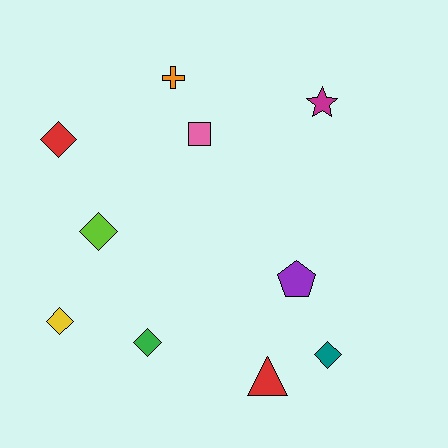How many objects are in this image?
There are 10 objects.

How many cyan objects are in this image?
There are no cyan objects.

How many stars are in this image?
There is 1 star.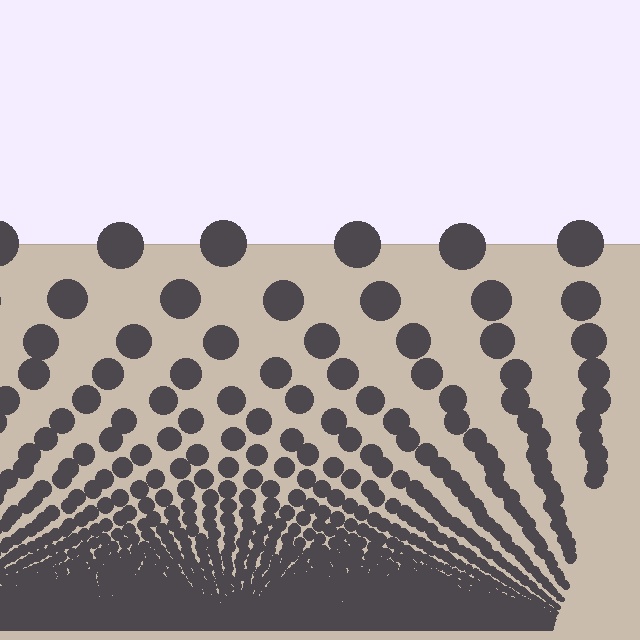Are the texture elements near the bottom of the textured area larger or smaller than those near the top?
Smaller. The gradient is inverted — elements near the bottom are smaller and denser.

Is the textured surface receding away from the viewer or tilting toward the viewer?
The surface appears to tilt toward the viewer. Texture elements get larger and sparser toward the top.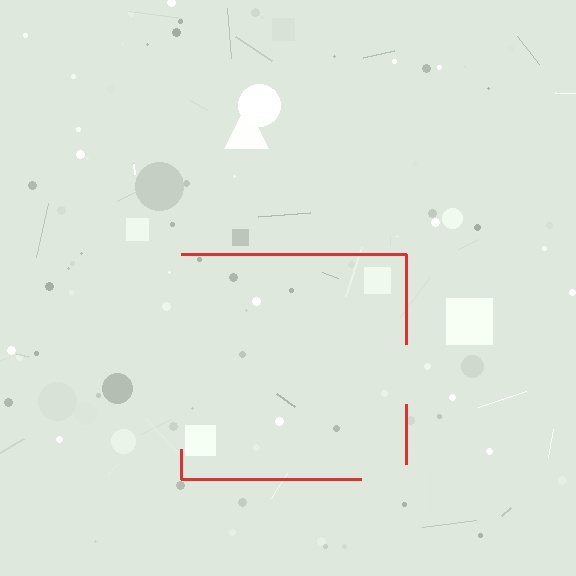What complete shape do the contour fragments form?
The contour fragments form a square.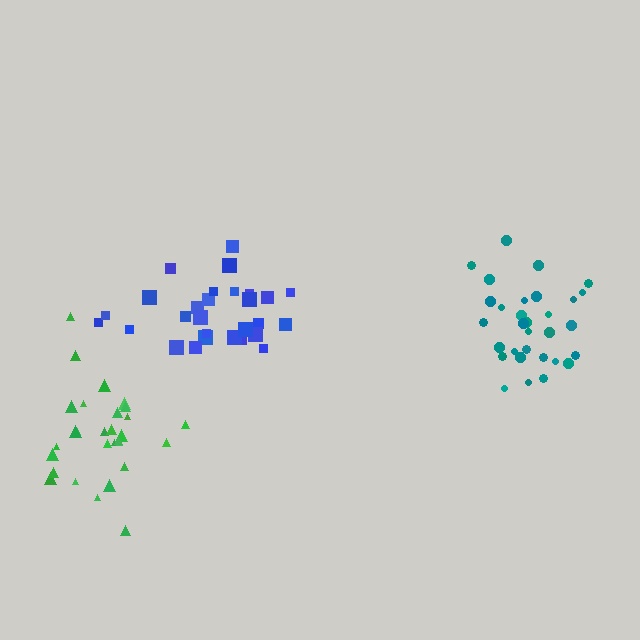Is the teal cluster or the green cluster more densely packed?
Teal.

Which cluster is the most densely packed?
Teal.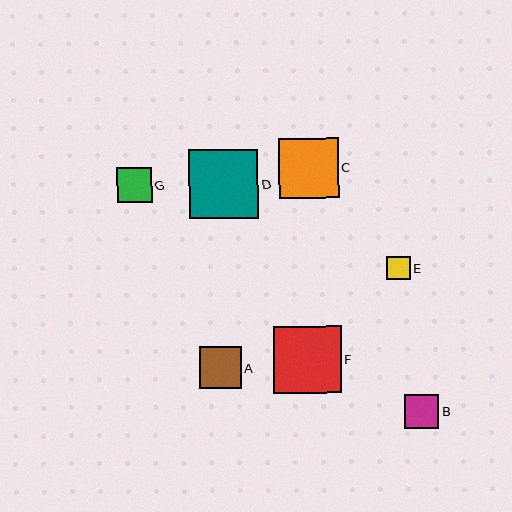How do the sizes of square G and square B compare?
Square G and square B are approximately the same size.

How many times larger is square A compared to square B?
Square A is approximately 1.2 times the size of square B.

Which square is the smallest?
Square E is the smallest with a size of approximately 23 pixels.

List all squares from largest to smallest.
From largest to smallest: D, F, C, A, G, B, E.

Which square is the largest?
Square D is the largest with a size of approximately 69 pixels.